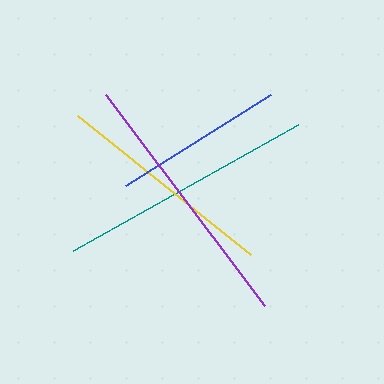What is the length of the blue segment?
The blue segment is approximately 171 pixels long.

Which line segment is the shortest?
The blue line is the shortest at approximately 171 pixels.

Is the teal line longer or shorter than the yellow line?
The teal line is longer than the yellow line.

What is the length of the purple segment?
The purple segment is approximately 264 pixels long.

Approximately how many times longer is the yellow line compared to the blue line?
The yellow line is approximately 1.3 times the length of the blue line.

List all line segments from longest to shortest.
From longest to shortest: purple, teal, yellow, blue.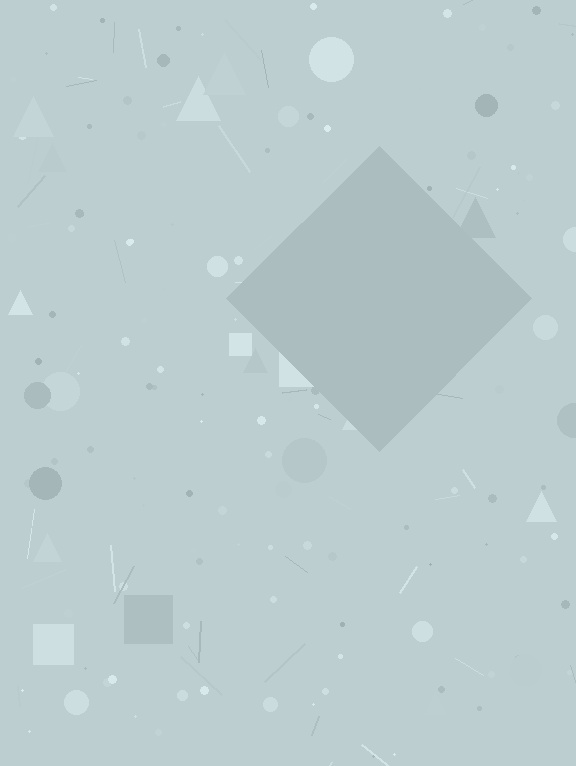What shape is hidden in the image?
A diamond is hidden in the image.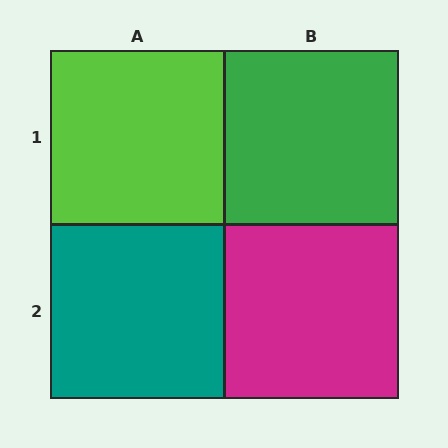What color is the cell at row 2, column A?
Teal.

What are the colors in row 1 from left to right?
Lime, green.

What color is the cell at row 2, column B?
Magenta.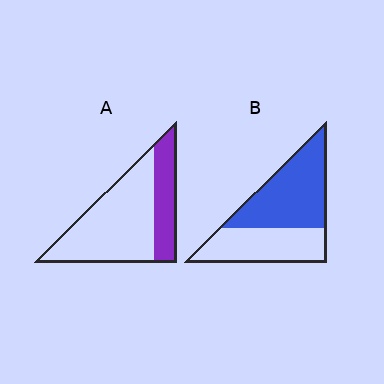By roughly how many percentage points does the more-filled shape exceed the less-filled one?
By roughly 25 percentage points (B over A).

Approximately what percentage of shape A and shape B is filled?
A is approximately 30% and B is approximately 55%.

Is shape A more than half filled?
No.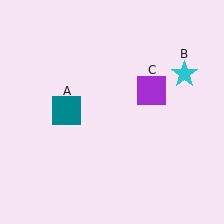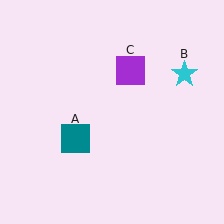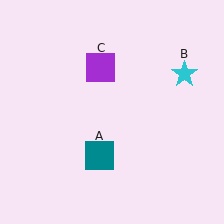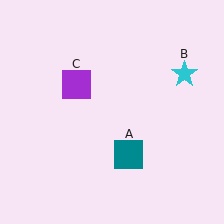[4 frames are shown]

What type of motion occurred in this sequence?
The teal square (object A), purple square (object C) rotated counterclockwise around the center of the scene.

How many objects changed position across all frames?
2 objects changed position: teal square (object A), purple square (object C).